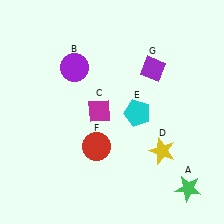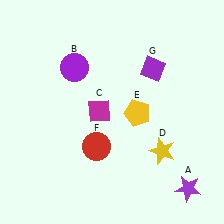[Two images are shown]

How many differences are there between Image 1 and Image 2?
There are 2 differences between the two images.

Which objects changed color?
A changed from green to purple. E changed from cyan to yellow.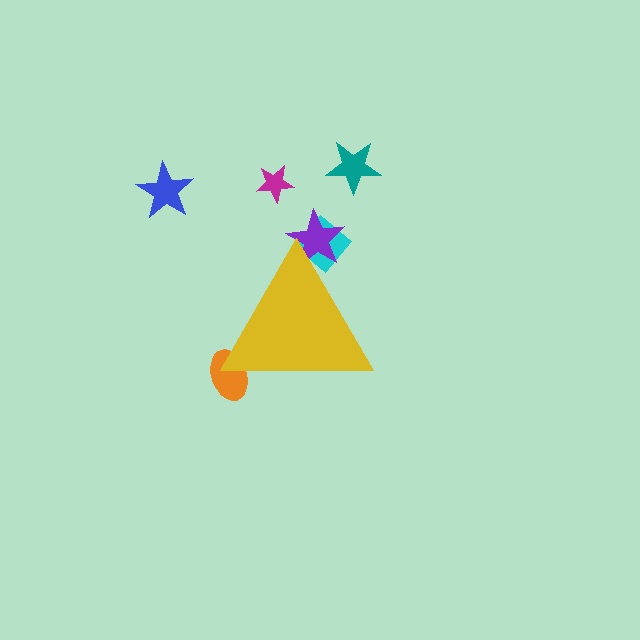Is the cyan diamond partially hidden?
Yes, the cyan diamond is partially hidden behind the yellow triangle.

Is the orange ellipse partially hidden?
Yes, the orange ellipse is partially hidden behind the yellow triangle.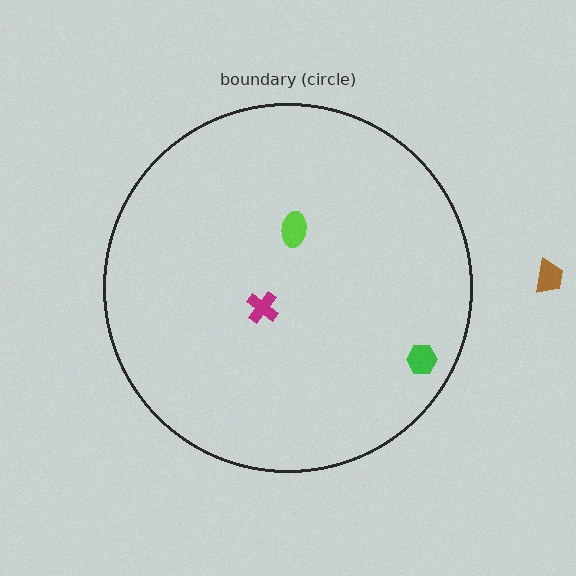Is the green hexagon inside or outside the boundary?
Inside.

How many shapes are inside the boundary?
3 inside, 1 outside.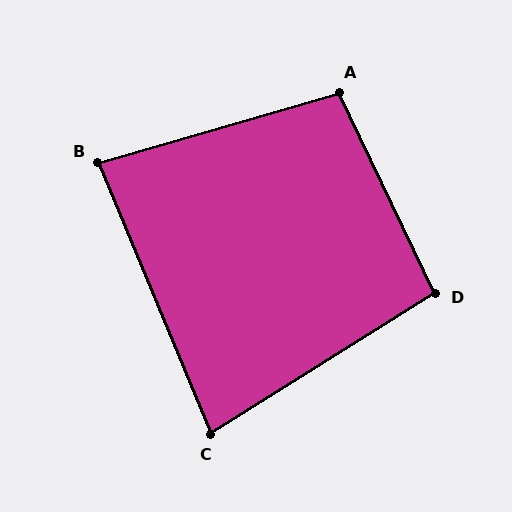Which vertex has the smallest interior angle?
C, at approximately 81 degrees.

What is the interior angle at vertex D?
Approximately 96 degrees (obtuse).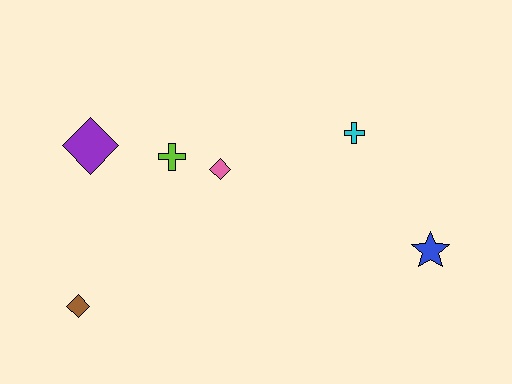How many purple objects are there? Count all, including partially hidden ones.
There is 1 purple object.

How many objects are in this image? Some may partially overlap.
There are 6 objects.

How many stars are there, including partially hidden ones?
There is 1 star.